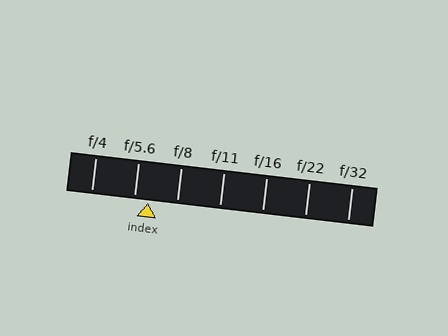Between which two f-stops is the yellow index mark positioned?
The index mark is between f/5.6 and f/8.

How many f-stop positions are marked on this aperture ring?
There are 7 f-stop positions marked.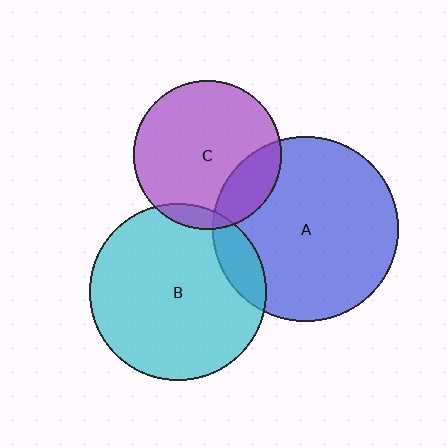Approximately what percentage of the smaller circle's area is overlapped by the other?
Approximately 5%.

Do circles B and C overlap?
Yes.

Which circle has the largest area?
Circle A (blue).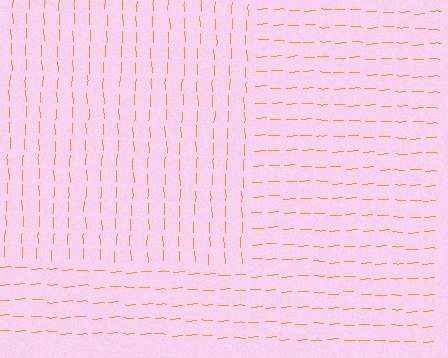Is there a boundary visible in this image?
Yes, there is a texture boundary formed by a change in line orientation.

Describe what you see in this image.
The image is filled with small orange line segments. A rectangle region in the image has lines oriented differently from the surrounding lines, creating a visible texture boundary.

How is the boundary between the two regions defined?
The boundary is defined purely by a change in line orientation (approximately 89 degrees difference). All lines are the same color and thickness.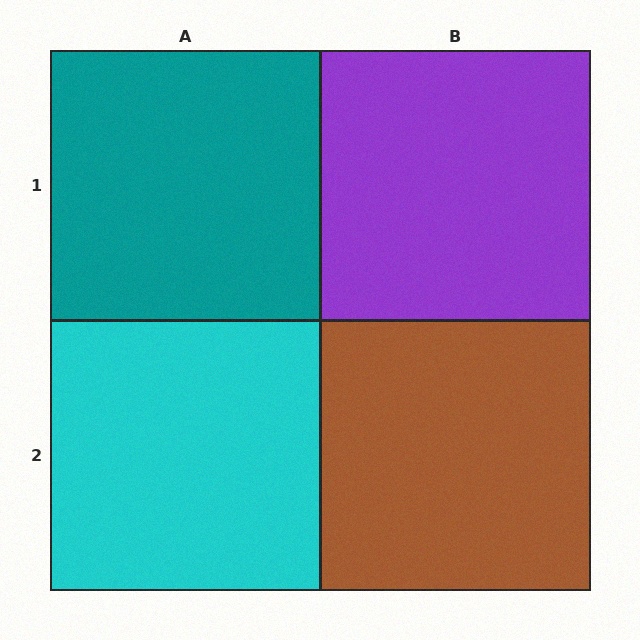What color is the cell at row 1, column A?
Teal.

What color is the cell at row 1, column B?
Purple.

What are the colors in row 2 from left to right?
Cyan, brown.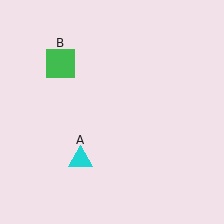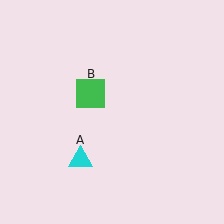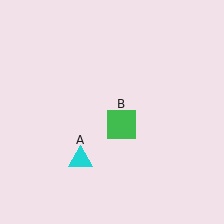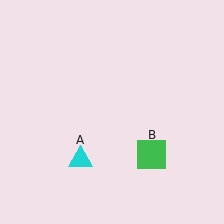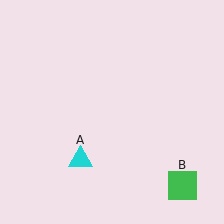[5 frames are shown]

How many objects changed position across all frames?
1 object changed position: green square (object B).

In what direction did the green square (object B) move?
The green square (object B) moved down and to the right.